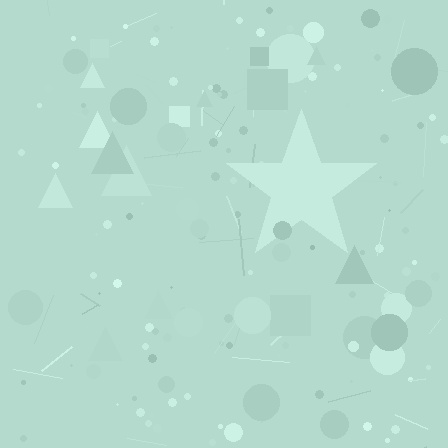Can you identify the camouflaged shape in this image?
The camouflaged shape is a star.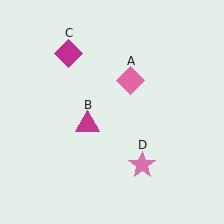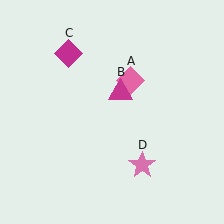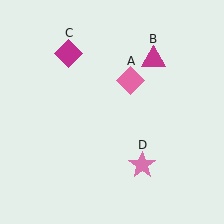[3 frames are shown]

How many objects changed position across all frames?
1 object changed position: magenta triangle (object B).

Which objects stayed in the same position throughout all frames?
Pink diamond (object A) and magenta diamond (object C) and pink star (object D) remained stationary.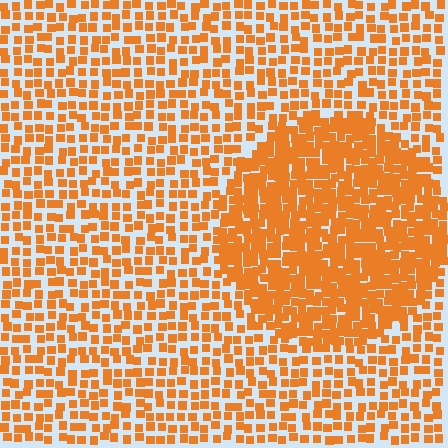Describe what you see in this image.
The image contains small orange elements arranged at two different densities. A circle-shaped region is visible where the elements are more densely packed than the surrounding area.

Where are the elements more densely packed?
The elements are more densely packed inside the circle boundary.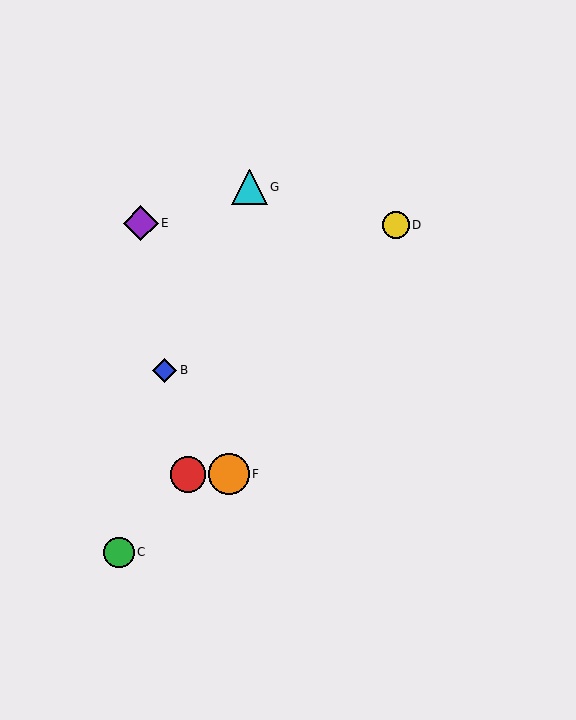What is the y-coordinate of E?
Object E is at y≈223.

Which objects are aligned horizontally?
Objects A, F are aligned horizontally.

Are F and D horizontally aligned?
No, F is at y≈474 and D is at y≈225.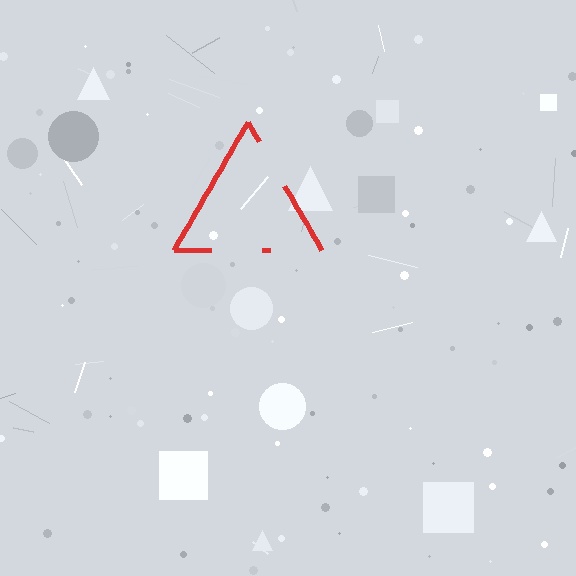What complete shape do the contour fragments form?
The contour fragments form a triangle.